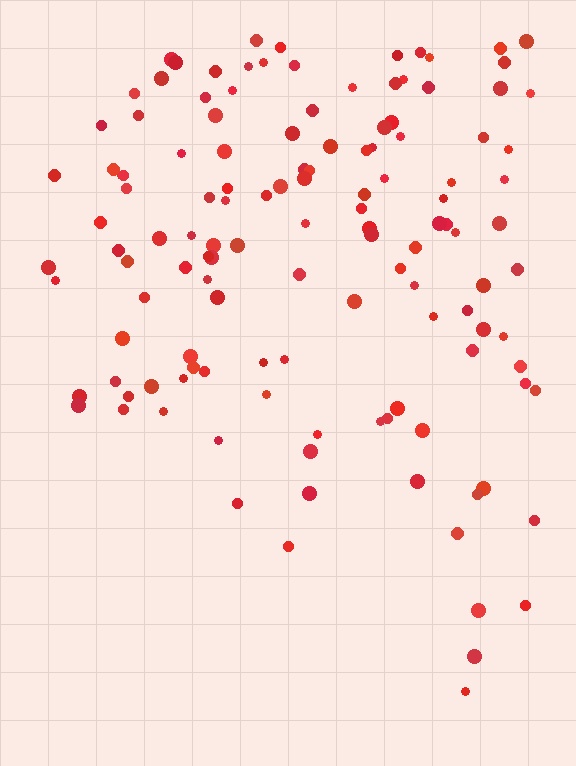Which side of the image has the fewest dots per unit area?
The bottom.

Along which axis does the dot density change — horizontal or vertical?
Vertical.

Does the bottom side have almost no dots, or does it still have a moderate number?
Still a moderate number, just noticeably fewer than the top.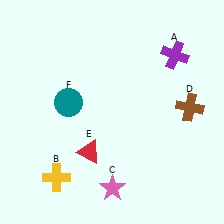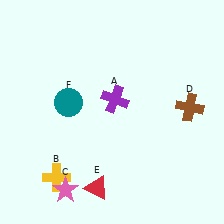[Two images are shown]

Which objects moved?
The objects that moved are: the purple cross (A), the pink star (C), the red triangle (E).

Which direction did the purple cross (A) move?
The purple cross (A) moved left.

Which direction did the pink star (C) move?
The pink star (C) moved left.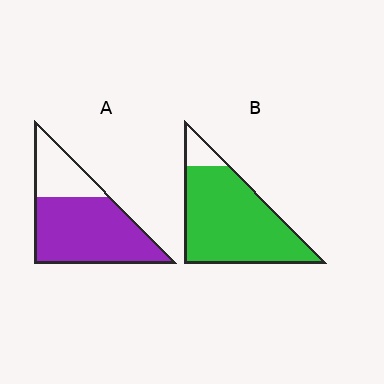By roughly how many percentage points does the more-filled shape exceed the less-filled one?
By roughly 20 percentage points (B over A).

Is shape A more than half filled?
Yes.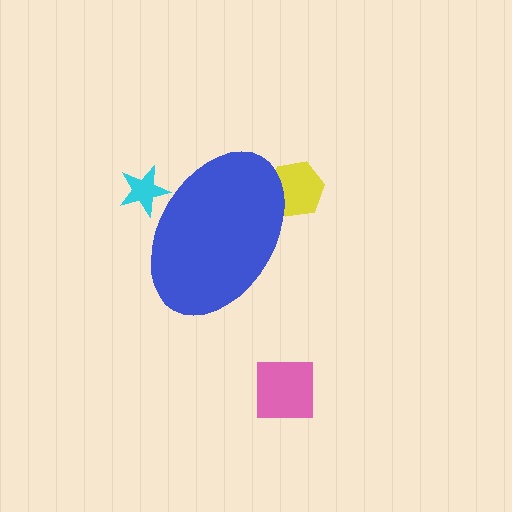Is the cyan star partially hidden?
Yes, the cyan star is partially hidden behind the blue ellipse.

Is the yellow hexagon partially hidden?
Yes, the yellow hexagon is partially hidden behind the blue ellipse.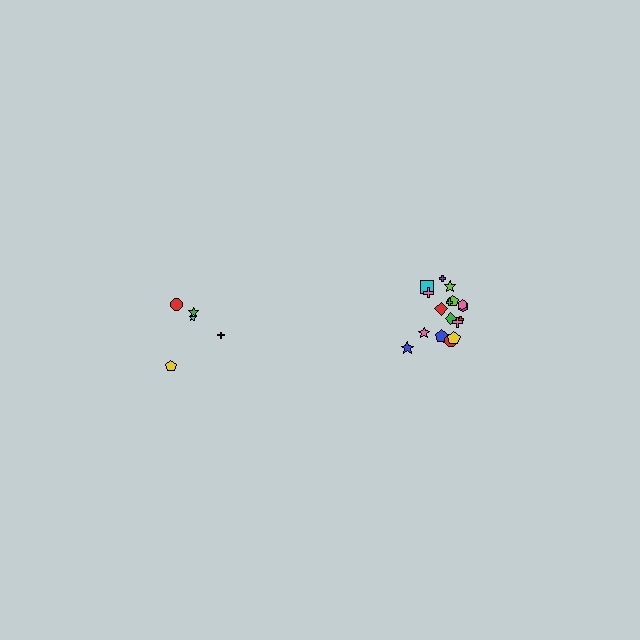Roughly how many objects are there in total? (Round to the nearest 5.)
Roughly 25 objects in total.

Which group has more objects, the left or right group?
The right group.